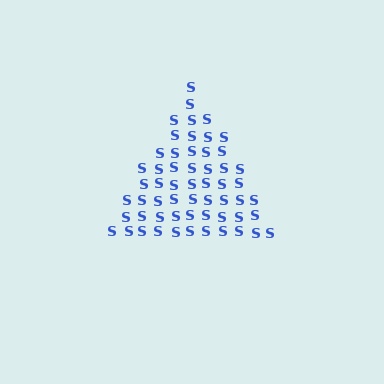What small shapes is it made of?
It is made of small letter S's.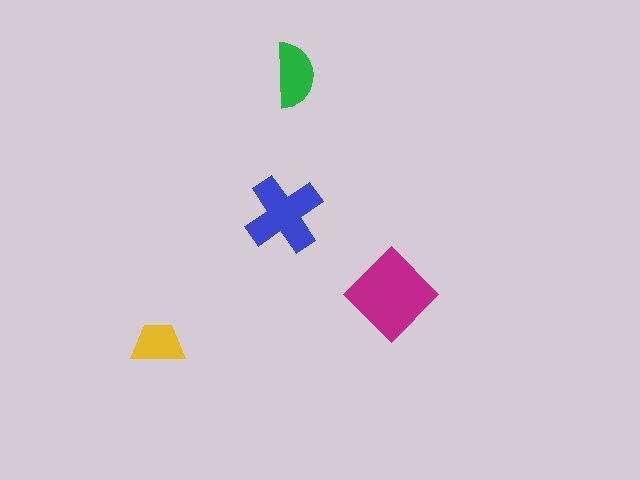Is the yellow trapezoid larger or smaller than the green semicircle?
Smaller.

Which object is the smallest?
The yellow trapezoid.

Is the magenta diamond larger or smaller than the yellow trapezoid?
Larger.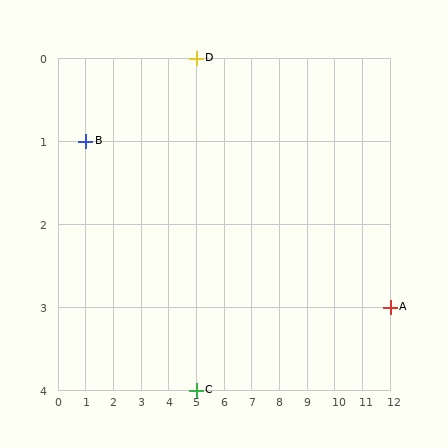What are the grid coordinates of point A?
Point A is at grid coordinates (12, 3).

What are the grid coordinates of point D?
Point D is at grid coordinates (5, 0).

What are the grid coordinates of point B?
Point B is at grid coordinates (1, 1).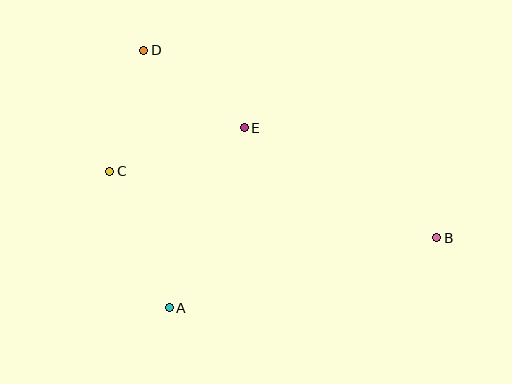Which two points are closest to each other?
Points C and D are closest to each other.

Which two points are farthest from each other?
Points B and D are farthest from each other.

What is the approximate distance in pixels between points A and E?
The distance between A and E is approximately 195 pixels.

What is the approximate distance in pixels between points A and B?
The distance between A and B is approximately 277 pixels.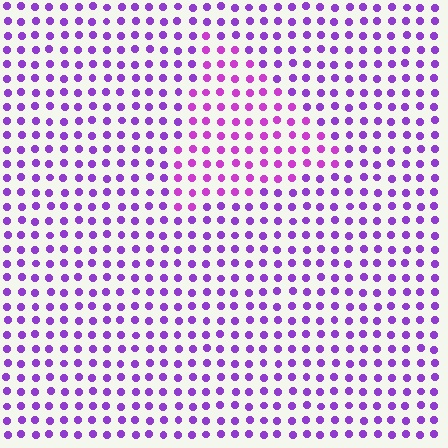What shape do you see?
I see a triangle.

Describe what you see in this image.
The image is filled with small purple elements in a uniform arrangement. A triangle-shaped region is visible where the elements are tinted to a slightly different hue, forming a subtle color boundary.